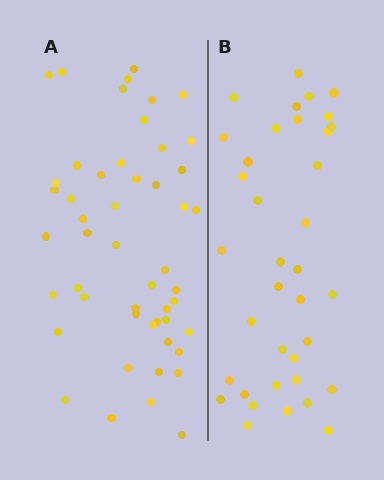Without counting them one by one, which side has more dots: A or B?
Region A (the left region) has more dots.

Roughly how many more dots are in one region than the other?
Region A has approximately 15 more dots than region B.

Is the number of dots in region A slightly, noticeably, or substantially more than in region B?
Region A has noticeably more, but not dramatically so. The ratio is roughly 1.4 to 1.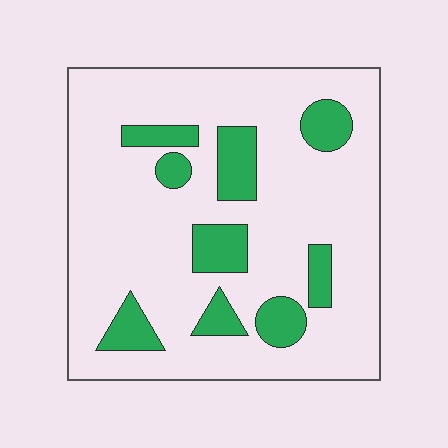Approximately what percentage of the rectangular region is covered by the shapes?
Approximately 20%.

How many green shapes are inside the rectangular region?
9.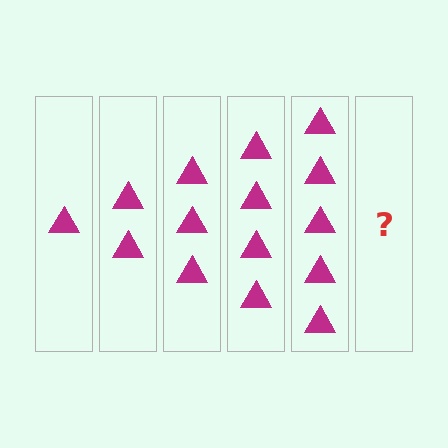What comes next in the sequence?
The next element should be 6 triangles.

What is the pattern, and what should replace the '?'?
The pattern is that each step adds one more triangle. The '?' should be 6 triangles.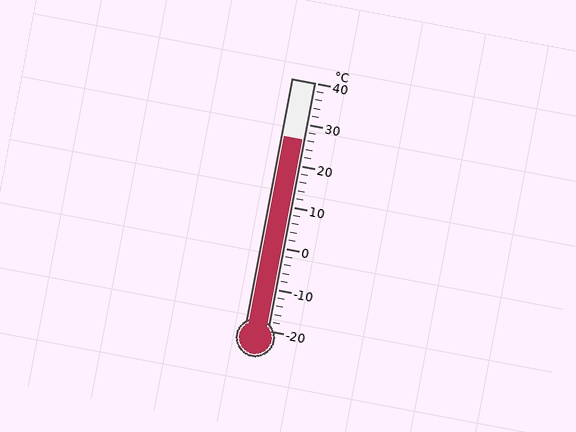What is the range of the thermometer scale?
The thermometer scale ranges from -20°C to 40°C.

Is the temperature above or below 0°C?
The temperature is above 0°C.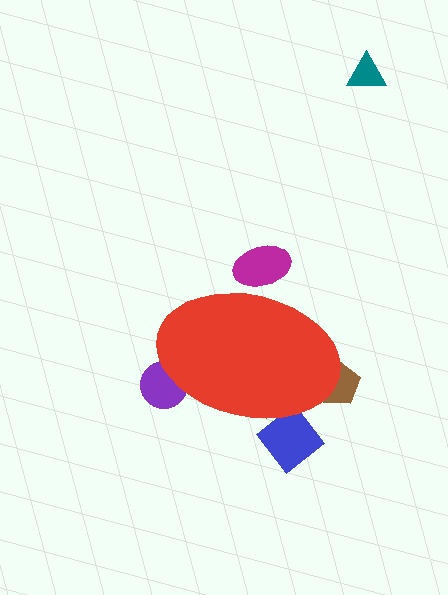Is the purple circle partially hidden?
Yes, the purple circle is partially hidden behind the red ellipse.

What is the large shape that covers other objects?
A red ellipse.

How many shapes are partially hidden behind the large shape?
4 shapes are partially hidden.